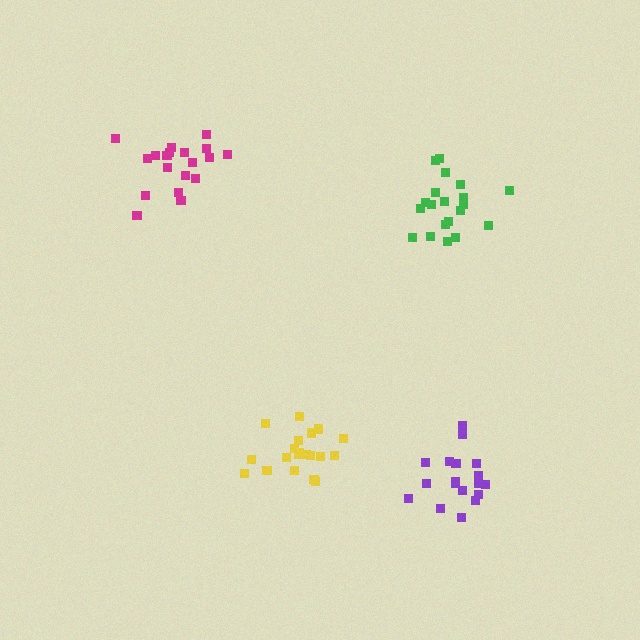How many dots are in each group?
Group 1: 20 dots, Group 2: 18 dots, Group 3: 20 dots, Group 4: 19 dots (77 total).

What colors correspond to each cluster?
The clusters are colored: green, purple, yellow, magenta.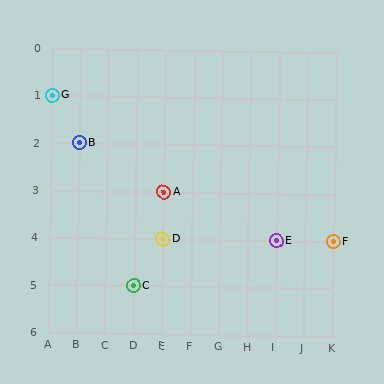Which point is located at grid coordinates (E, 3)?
Point A is at (E, 3).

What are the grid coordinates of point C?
Point C is at grid coordinates (D, 5).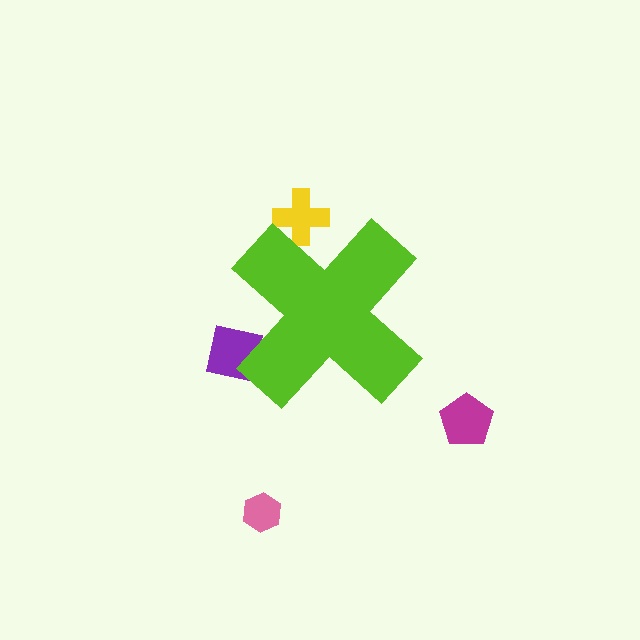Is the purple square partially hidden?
Yes, the purple square is partially hidden behind the lime cross.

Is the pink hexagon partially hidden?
No, the pink hexagon is fully visible.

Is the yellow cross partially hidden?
Yes, the yellow cross is partially hidden behind the lime cross.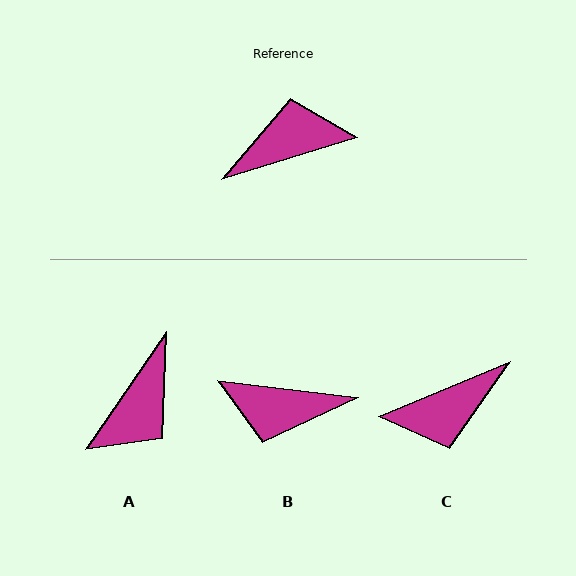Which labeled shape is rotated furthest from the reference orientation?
C, about 175 degrees away.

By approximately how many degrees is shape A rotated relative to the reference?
Approximately 141 degrees clockwise.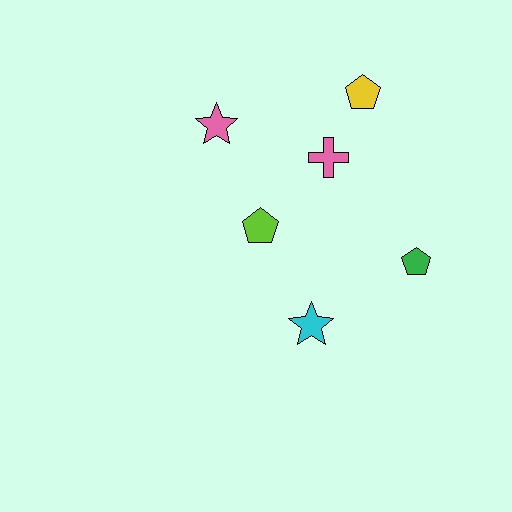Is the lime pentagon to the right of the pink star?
Yes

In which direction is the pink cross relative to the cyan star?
The pink cross is above the cyan star.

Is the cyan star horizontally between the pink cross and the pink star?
Yes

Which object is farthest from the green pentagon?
The pink star is farthest from the green pentagon.